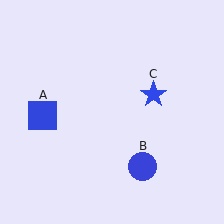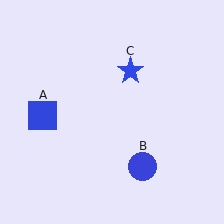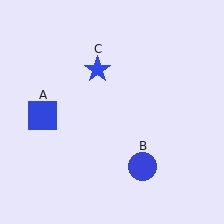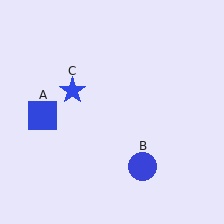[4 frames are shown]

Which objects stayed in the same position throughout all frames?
Blue square (object A) and blue circle (object B) remained stationary.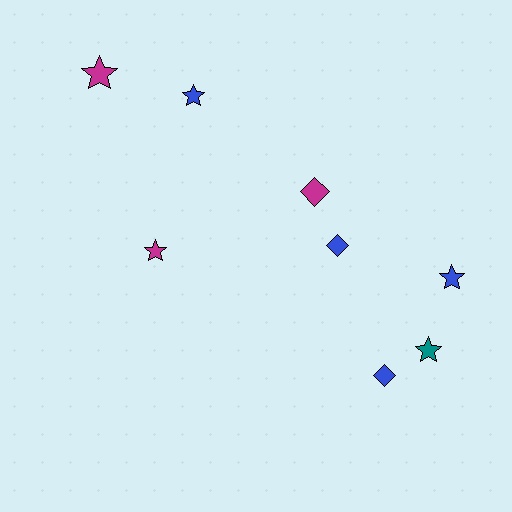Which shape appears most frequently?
Star, with 5 objects.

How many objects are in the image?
There are 8 objects.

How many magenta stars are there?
There are 2 magenta stars.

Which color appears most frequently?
Blue, with 4 objects.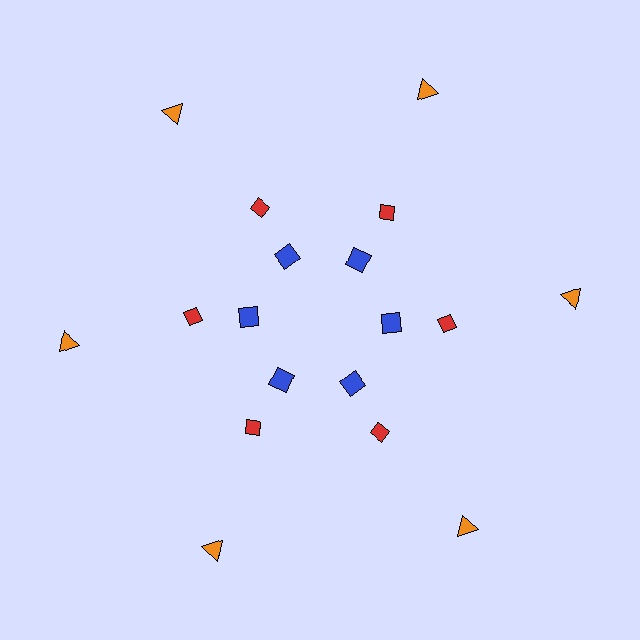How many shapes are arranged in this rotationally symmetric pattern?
There are 18 shapes, arranged in 6 groups of 3.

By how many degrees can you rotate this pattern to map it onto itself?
The pattern maps onto itself every 60 degrees of rotation.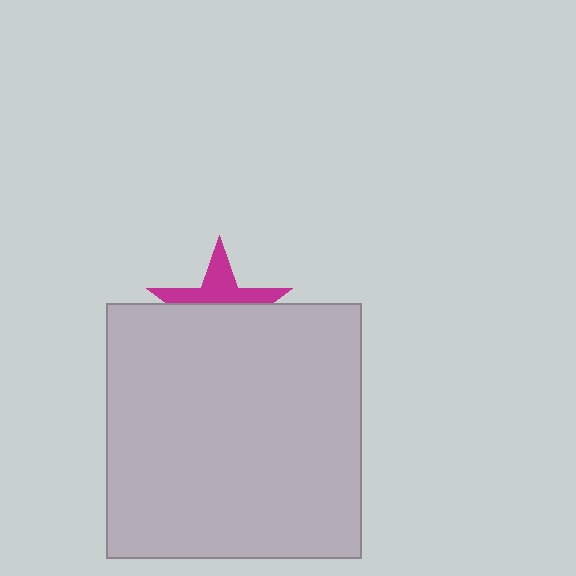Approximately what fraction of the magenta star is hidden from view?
Roughly 57% of the magenta star is hidden behind the light gray square.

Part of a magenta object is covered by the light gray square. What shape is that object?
It is a star.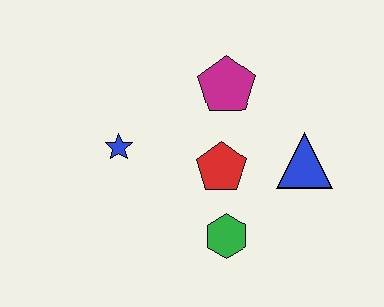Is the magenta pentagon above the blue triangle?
Yes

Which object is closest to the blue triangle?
The red pentagon is closest to the blue triangle.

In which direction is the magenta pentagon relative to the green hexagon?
The magenta pentagon is above the green hexagon.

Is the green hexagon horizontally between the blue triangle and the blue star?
Yes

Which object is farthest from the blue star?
The blue triangle is farthest from the blue star.